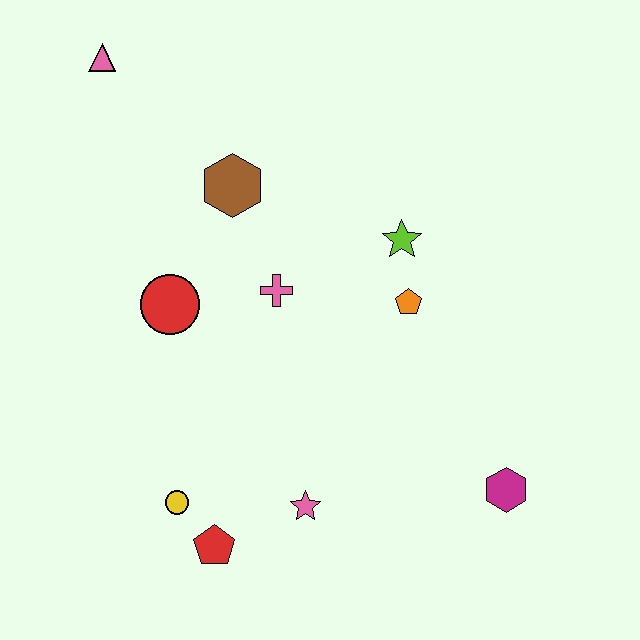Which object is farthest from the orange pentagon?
The pink triangle is farthest from the orange pentagon.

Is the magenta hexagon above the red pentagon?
Yes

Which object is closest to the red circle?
The pink cross is closest to the red circle.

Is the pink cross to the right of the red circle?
Yes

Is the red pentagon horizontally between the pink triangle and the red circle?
No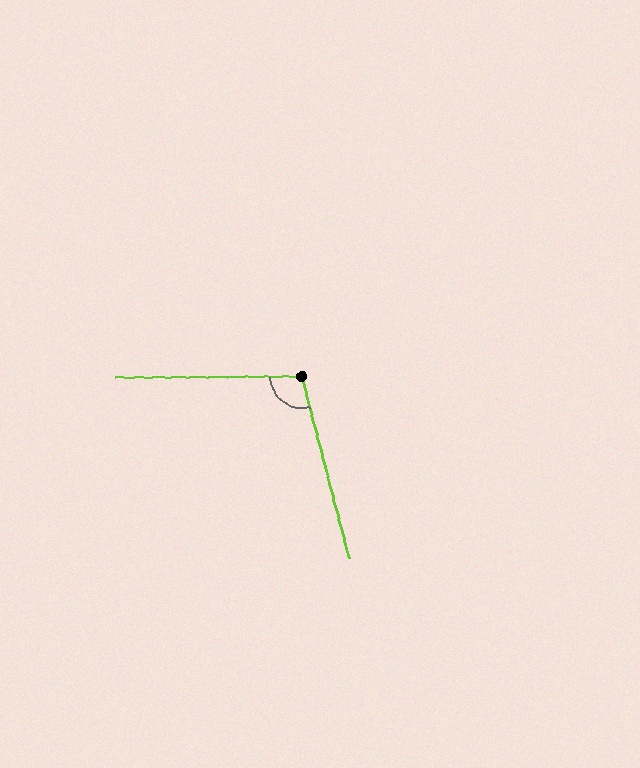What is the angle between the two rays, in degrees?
Approximately 104 degrees.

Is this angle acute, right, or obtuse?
It is obtuse.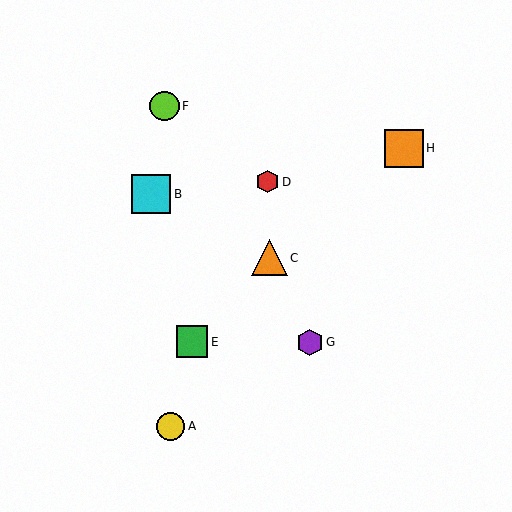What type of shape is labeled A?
Shape A is a yellow circle.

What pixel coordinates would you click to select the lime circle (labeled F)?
Click at (164, 106) to select the lime circle F.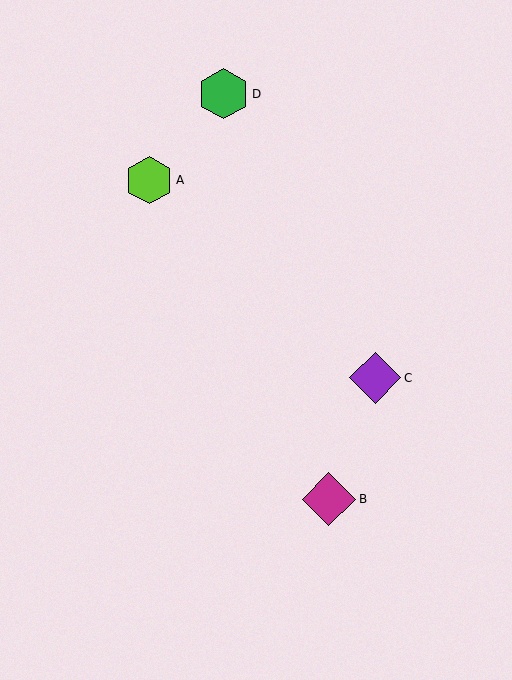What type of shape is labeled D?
Shape D is a green hexagon.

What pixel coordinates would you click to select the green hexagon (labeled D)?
Click at (224, 94) to select the green hexagon D.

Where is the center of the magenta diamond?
The center of the magenta diamond is at (329, 499).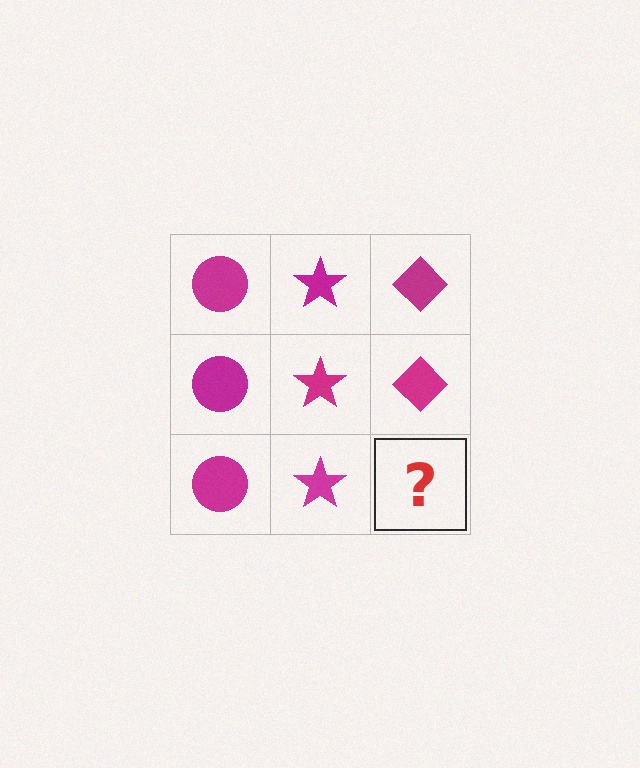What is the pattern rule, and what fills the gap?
The rule is that each column has a consistent shape. The gap should be filled with a magenta diamond.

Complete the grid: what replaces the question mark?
The question mark should be replaced with a magenta diamond.